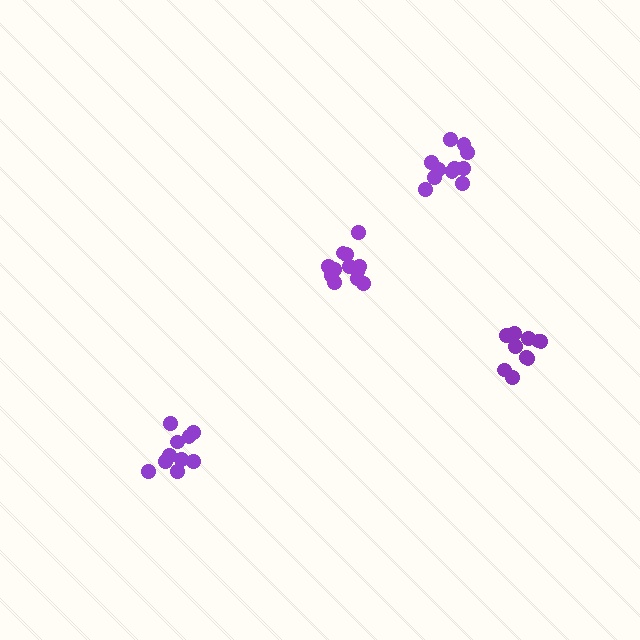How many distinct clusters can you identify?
There are 4 distinct clusters.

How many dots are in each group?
Group 1: 11 dots, Group 2: 12 dots, Group 3: 10 dots, Group 4: 11 dots (44 total).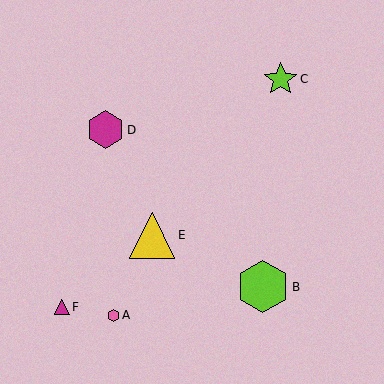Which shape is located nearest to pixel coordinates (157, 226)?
The yellow triangle (labeled E) at (152, 235) is nearest to that location.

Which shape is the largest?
The lime hexagon (labeled B) is the largest.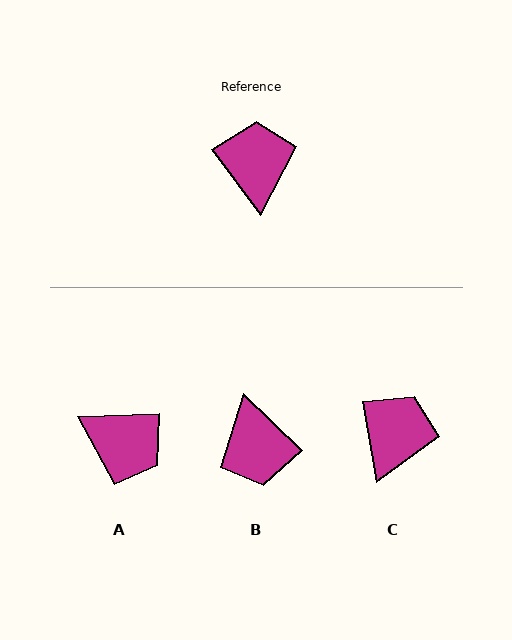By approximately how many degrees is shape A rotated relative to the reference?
Approximately 124 degrees clockwise.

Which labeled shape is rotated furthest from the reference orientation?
B, about 170 degrees away.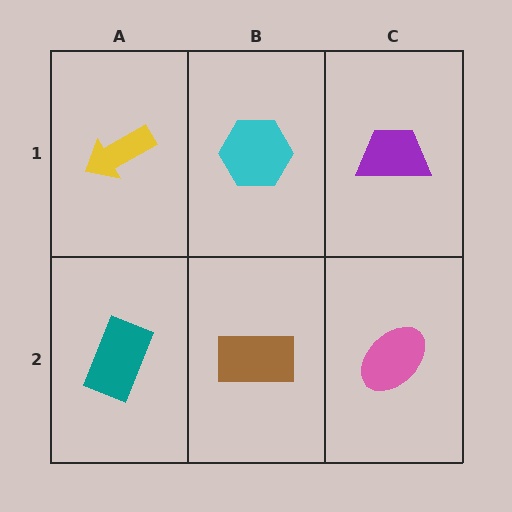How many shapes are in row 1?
3 shapes.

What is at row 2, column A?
A teal rectangle.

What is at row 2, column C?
A pink ellipse.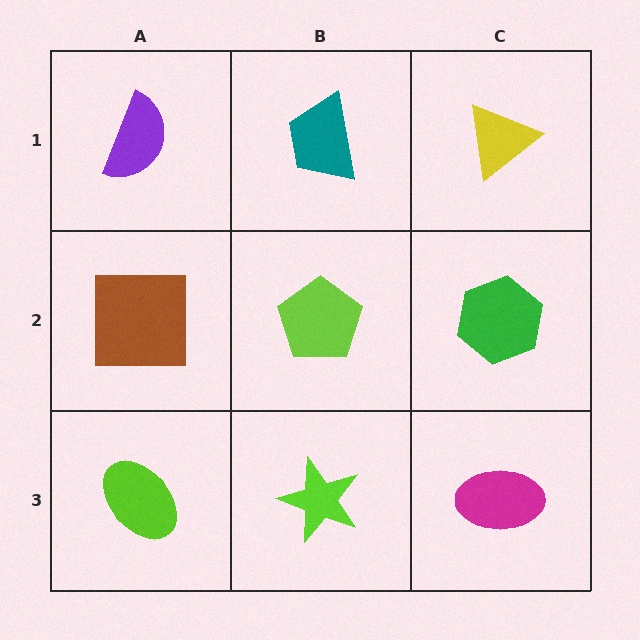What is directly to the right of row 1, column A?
A teal trapezoid.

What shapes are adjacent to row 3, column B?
A lime pentagon (row 2, column B), a lime ellipse (row 3, column A), a magenta ellipse (row 3, column C).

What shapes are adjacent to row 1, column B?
A lime pentagon (row 2, column B), a purple semicircle (row 1, column A), a yellow triangle (row 1, column C).